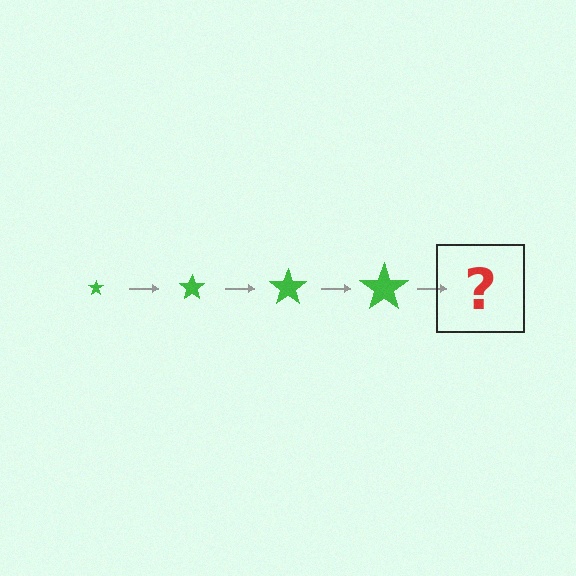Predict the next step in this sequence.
The next step is a green star, larger than the previous one.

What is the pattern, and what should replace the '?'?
The pattern is that the star gets progressively larger each step. The '?' should be a green star, larger than the previous one.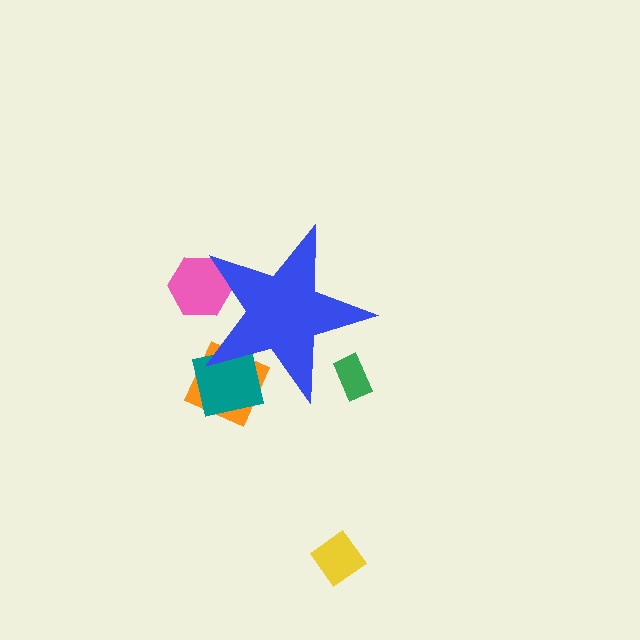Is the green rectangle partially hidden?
Yes, the green rectangle is partially hidden behind the blue star.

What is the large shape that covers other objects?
A blue star.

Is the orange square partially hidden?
Yes, the orange square is partially hidden behind the blue star.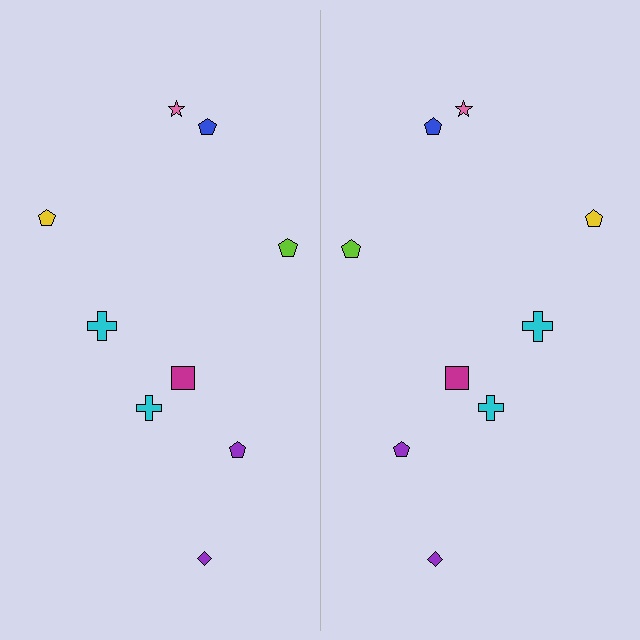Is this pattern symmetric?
Yes, this pattern has bilateral (reflection) symmetry.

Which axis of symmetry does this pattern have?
The pattern has a vertical axis of symmetry running through the center of the image.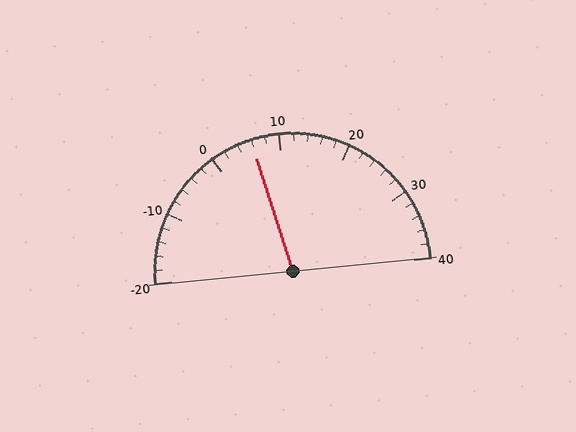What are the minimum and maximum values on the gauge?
The gauge ranges from -20 to 40.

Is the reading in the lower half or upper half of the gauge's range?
The reading is in the lower half of the range (-20 to 40).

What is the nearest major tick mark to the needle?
The nearest major tick mark is 10.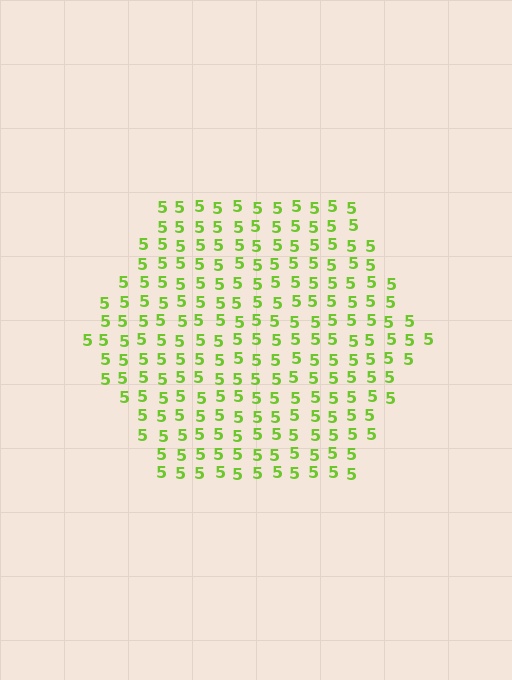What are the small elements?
The small elements are digit 5's.